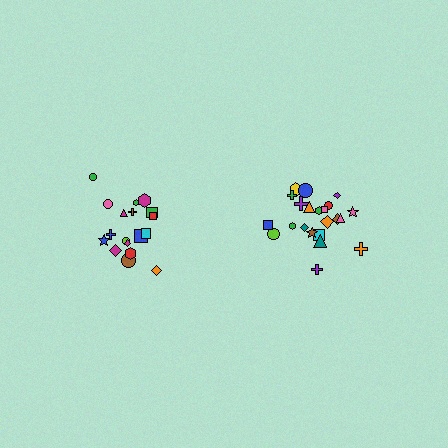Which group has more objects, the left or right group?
The right group.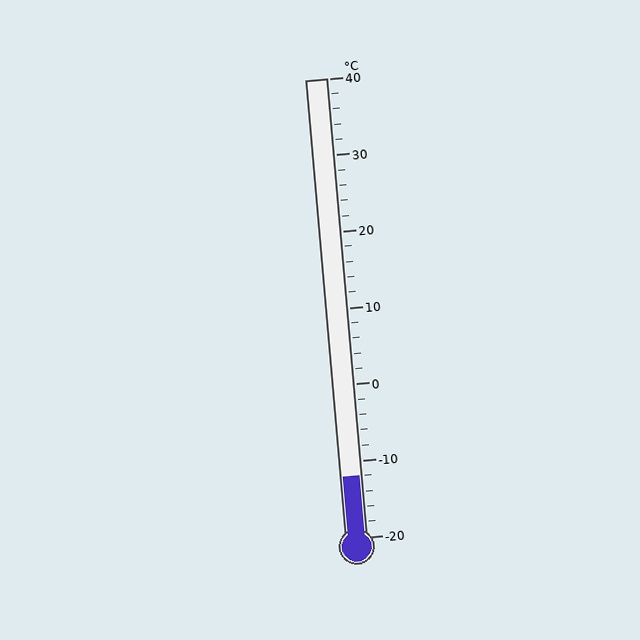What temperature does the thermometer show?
The thermometer shows approximately -12°C.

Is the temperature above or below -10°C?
The temperature is below -10°C.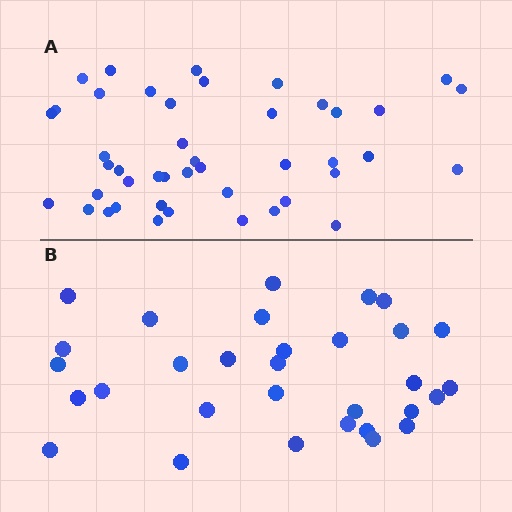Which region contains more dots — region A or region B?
Region A (the top region) has more dots.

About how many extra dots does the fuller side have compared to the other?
Region A has approximately 15 more dots than region B.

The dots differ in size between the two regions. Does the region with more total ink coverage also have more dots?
No. Region B has more total ink coverage because its dots are larger, but region A actually contains more individual dots. Total area can be misleading — the number of items is what matters here.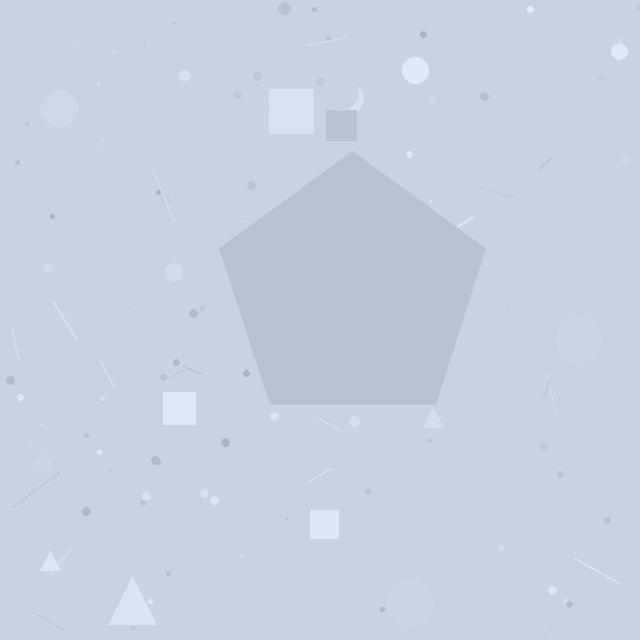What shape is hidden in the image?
A pentagon is hidden in the image.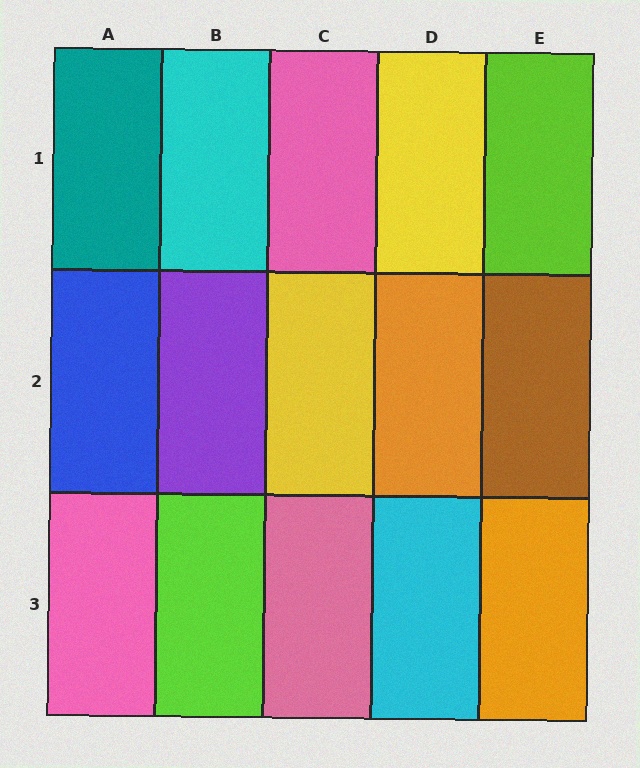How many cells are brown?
1 cell is brown.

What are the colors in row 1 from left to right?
Teal, cyan, pink, yellow, lime.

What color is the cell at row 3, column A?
Pink.